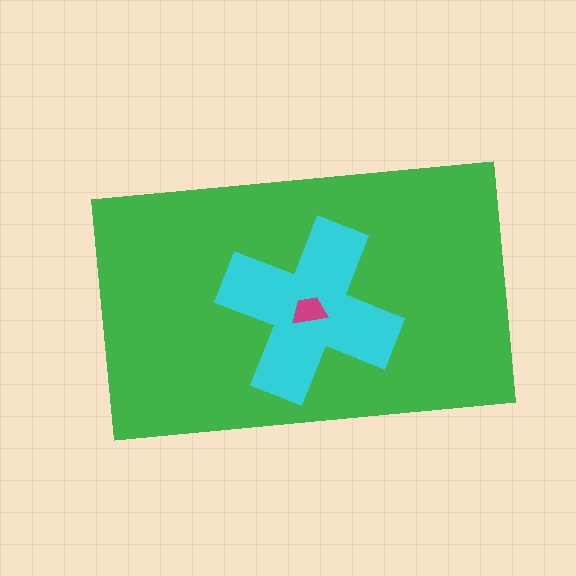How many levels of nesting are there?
3.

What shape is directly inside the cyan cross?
The magenta trapezoid.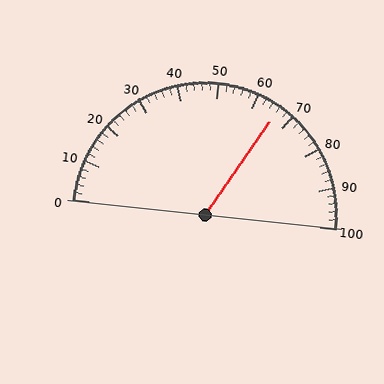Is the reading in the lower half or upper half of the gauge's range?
The reading is in the upper half of the range (0 to 100).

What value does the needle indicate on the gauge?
The needle indicates approximately 66.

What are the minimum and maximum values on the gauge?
The gauge ranges from 0 to 100.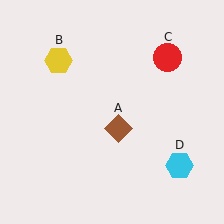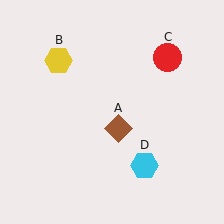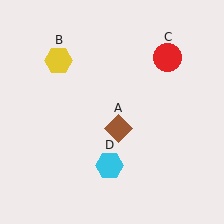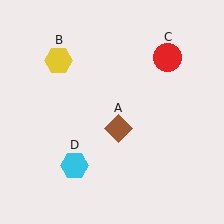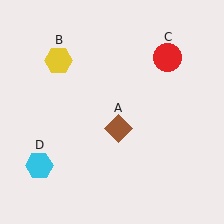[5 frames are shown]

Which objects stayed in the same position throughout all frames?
Brown diamond (object A) and yellow hexagon (object B) and red circle (object C) remained stationary.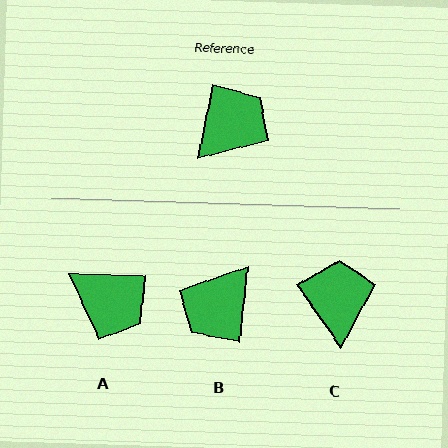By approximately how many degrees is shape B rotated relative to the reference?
Approximately 175 degrees clockwise.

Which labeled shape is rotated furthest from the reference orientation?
B, about 175 degrees away.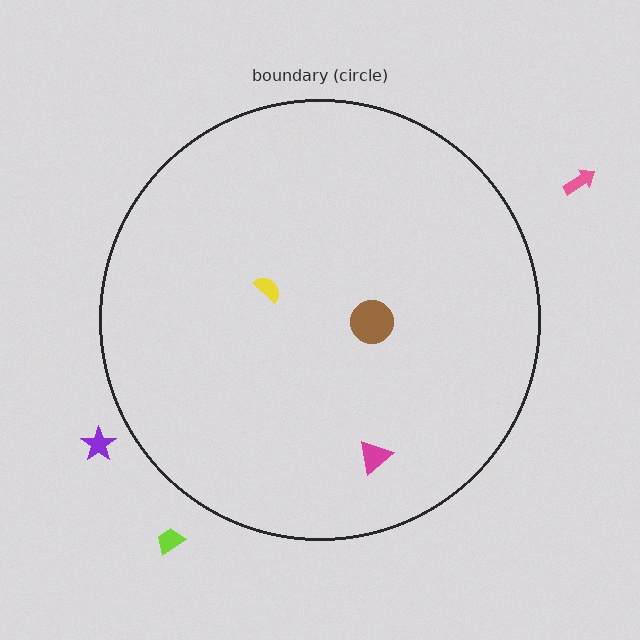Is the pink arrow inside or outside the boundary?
Outside.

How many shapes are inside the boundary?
3 inside, 3 outside.